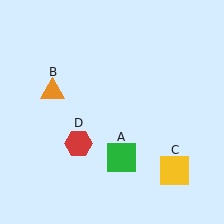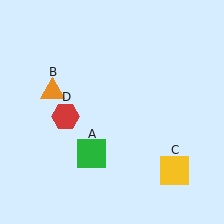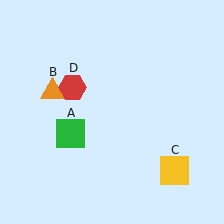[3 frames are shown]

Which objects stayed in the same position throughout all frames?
Orange triangle (object B) and yellow square (object C) remained stationary.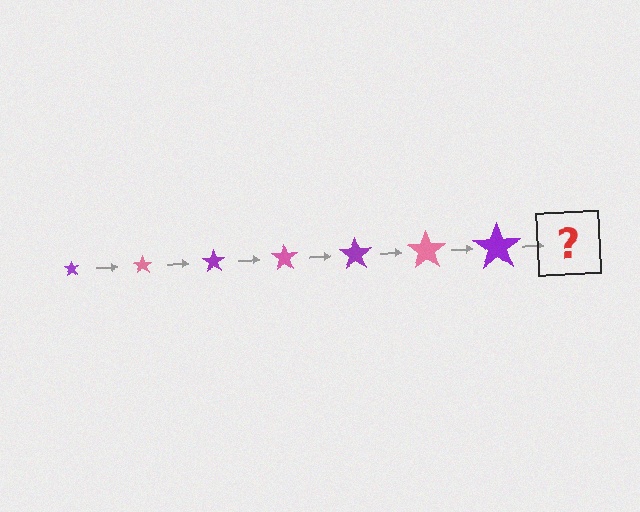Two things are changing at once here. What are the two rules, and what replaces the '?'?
The two rules are that the star grows larger each step and the color cycles through purple and pink. The '?' should be a pink star, larger than the previous one.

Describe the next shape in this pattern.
It should be a pink star, larger than the previous one.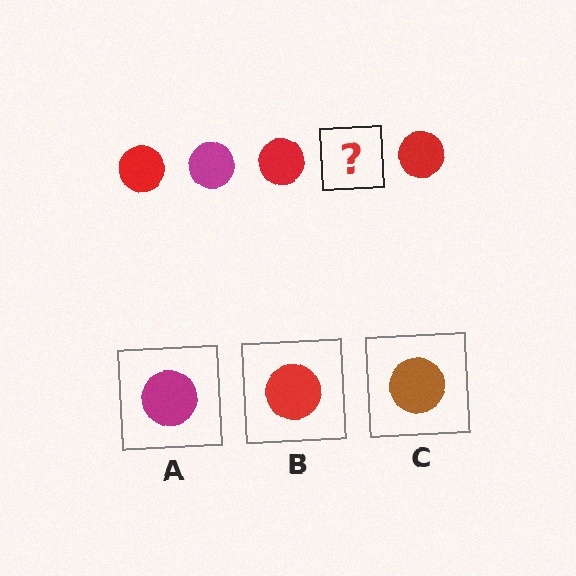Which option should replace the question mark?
Option A.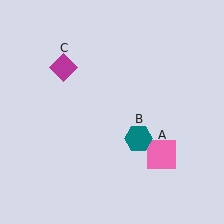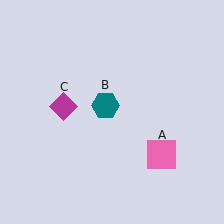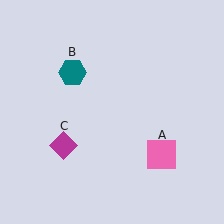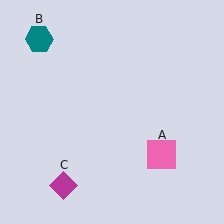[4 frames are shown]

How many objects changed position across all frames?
2 objects changed position: teal hexagon (object B), magenta diamond (object C).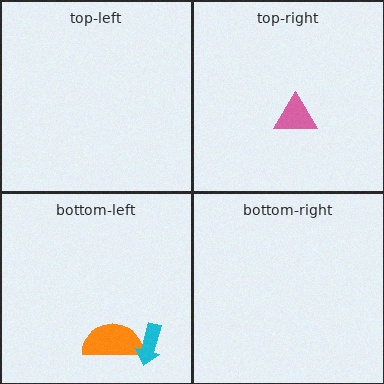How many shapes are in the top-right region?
1.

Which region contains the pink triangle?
The top-right region.